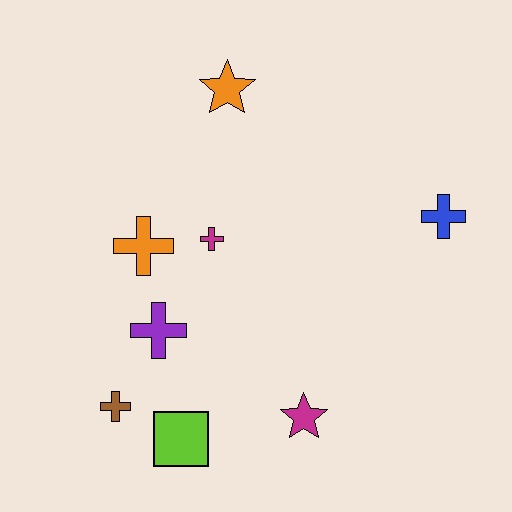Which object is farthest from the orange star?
The lime square is farthest from the orange star.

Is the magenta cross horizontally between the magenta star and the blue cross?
No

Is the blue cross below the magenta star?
No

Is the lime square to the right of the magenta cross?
No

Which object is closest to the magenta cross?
The orange cross is closest to the magenta cross.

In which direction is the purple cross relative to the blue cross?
The purple cross is to the left of the blue cross.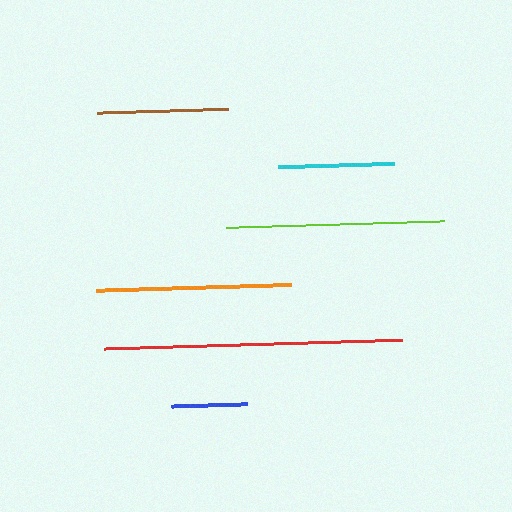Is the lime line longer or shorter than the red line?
The red line is longer than the lime line.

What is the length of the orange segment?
The orange segment is approximately 195 pixels long.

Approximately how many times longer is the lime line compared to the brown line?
The lime line is approximately 1.7 times the length of the brown line.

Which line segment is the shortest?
The blue line is the shortest at approximately 76 pixels.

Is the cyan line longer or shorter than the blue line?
The cyan line is longer than the blue line.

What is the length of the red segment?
The red segment is approximately 298 pixels long.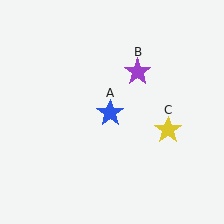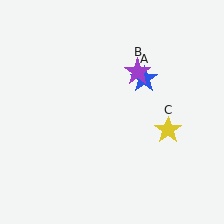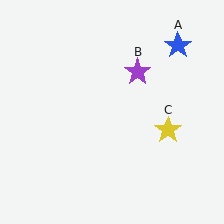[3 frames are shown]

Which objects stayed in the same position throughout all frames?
Purple star (object B) and yellow star (object C) remained stationary.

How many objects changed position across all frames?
1 object changed position: blue star (object A).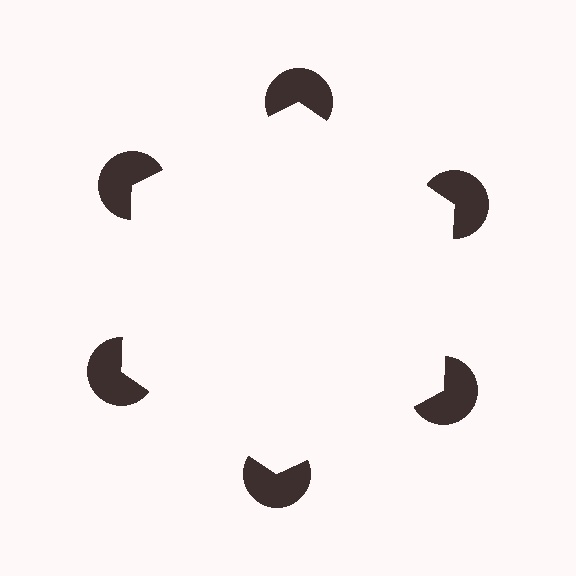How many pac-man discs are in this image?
There are 6 — one at each vertex of the illusory hexagon.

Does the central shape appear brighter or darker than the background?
It typically appears slightly brighter than the background, even though no actual brightness change is drawn.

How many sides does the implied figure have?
6 sides.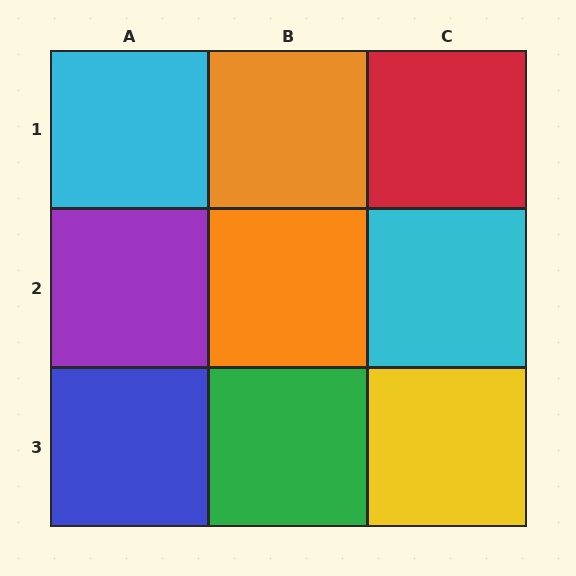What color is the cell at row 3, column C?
Yellow.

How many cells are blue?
1 cell is blue.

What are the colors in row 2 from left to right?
Purple, orange, cyan.